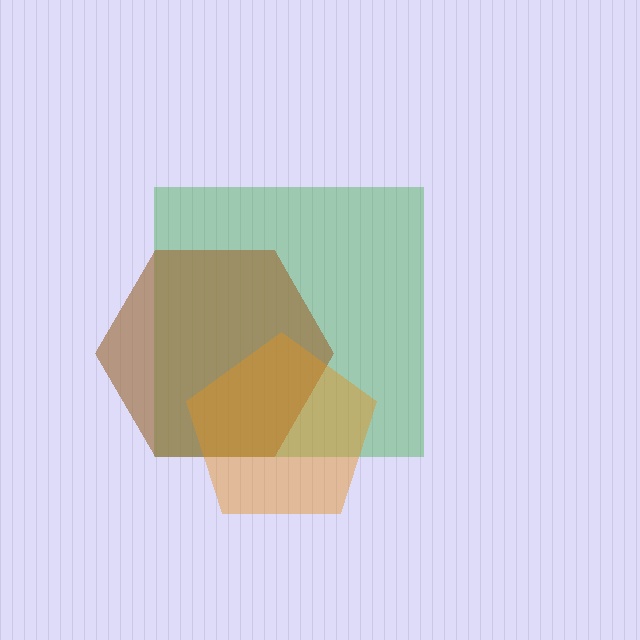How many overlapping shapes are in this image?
There are 3 overlapping shapes in the image.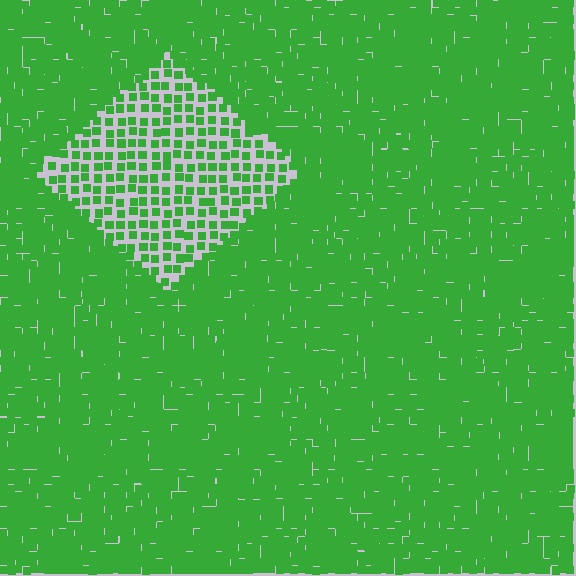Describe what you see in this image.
The image contains small green elements arranged at two different densities. A diamond-shaped region is visible where the elements are less densely packed than the surrounding area.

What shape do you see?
I see a diamond.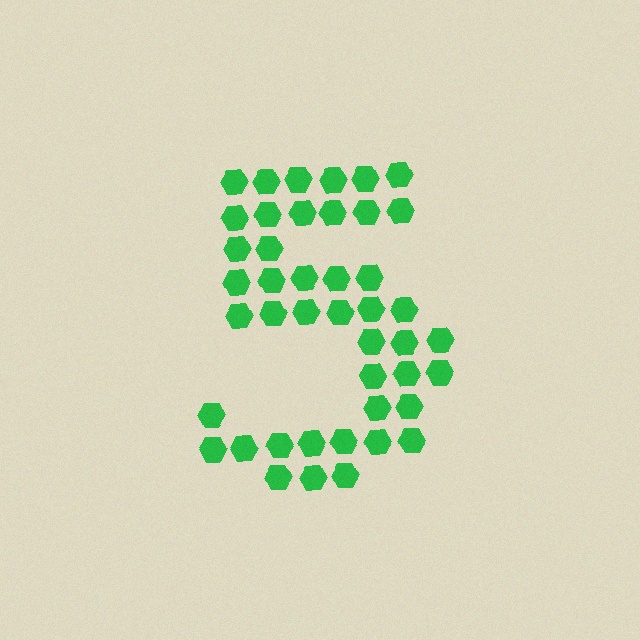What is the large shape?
The large shape is the digit 5.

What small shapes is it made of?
It is made of small hexagons.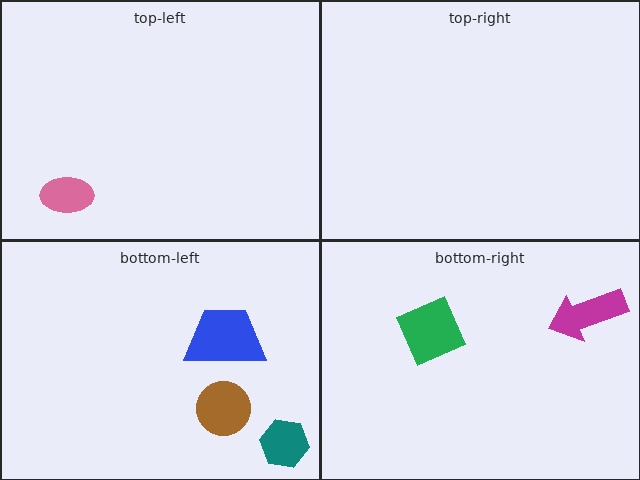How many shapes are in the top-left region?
1.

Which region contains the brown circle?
The bottom-left region.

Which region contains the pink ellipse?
The top-left region.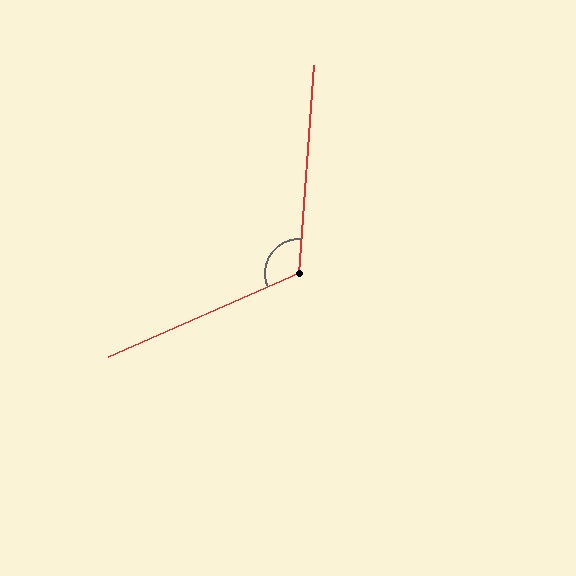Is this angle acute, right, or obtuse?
It is obtuse.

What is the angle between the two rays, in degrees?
Approximately 118 degrees.